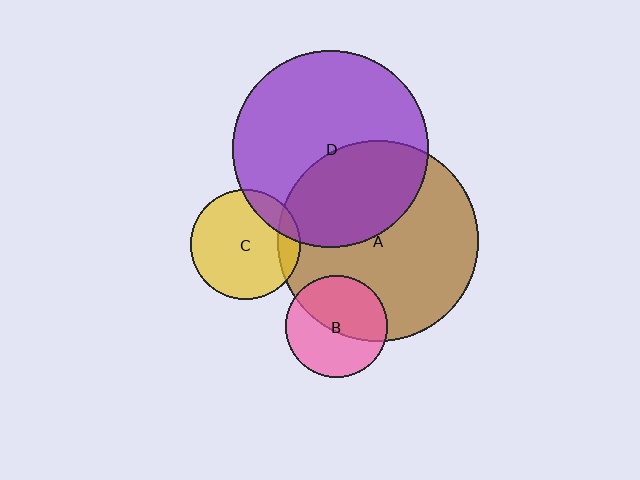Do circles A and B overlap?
Yes.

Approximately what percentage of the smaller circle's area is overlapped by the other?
Approximately 50%.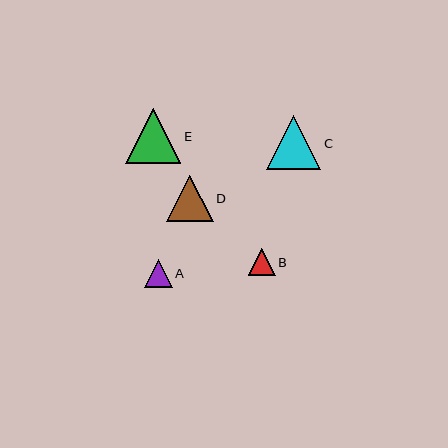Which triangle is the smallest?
Triangle B is the smallest with a size of approximately 27 pixels.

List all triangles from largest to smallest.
From largest to smallest: E, C, D, A, B.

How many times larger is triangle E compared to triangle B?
Triangle E is approximately 2.0 times the size of triangle B.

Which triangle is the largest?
Triangle E is the largest with a size of approximately 55 pixels.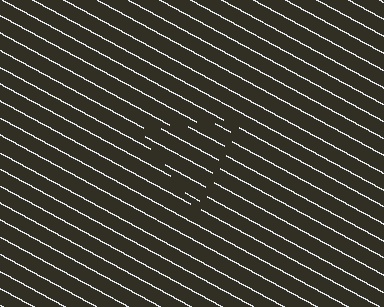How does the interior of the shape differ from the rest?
The interior of the shape contains the same grating, shifted by half a period — the contour is defined by the phase discontinuity where line-ends from the inner and outer gratings abut.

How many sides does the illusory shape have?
3 sides — the line-ends trace a triangle.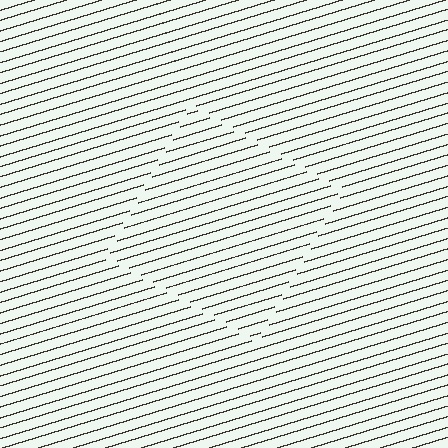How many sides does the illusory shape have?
4 sides — the line-ends trace a square.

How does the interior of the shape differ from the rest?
The interior of the shape contains the same grating, shifted by half a period — the contour is defined by the phase discontinuity where line-ends from the inner and outer gratings abut.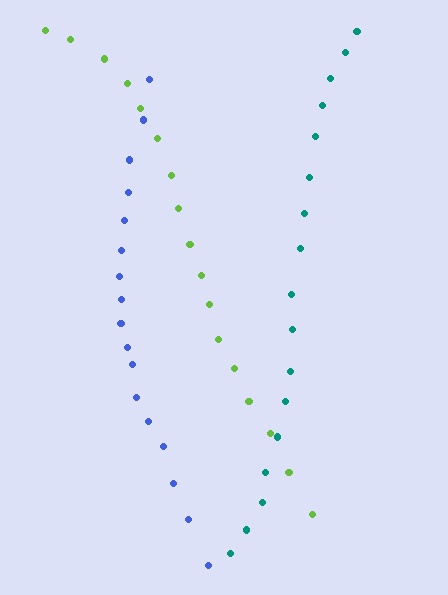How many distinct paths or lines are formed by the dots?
There are 3 distinct paths.